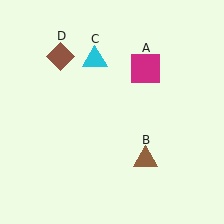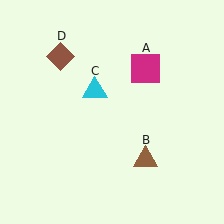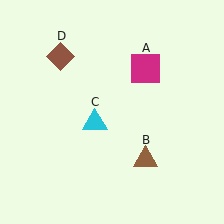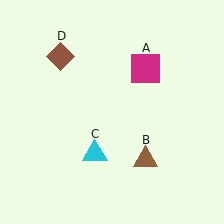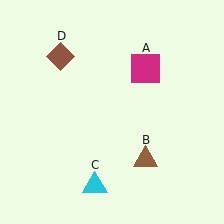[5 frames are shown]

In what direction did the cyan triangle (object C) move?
The cyan triangle (object C) moved down.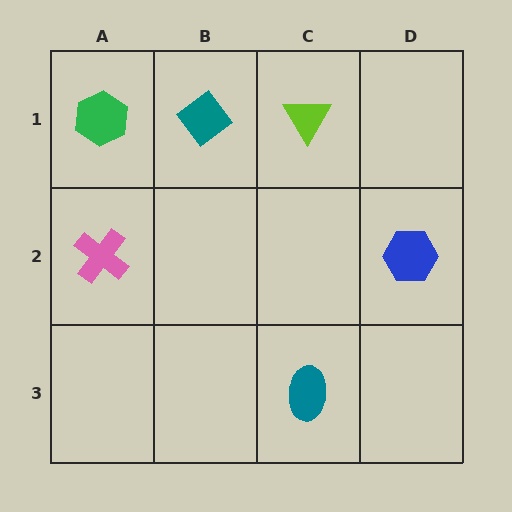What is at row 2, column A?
A pink cross.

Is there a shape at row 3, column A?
No, that cell is empty.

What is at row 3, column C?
A teal ellipse.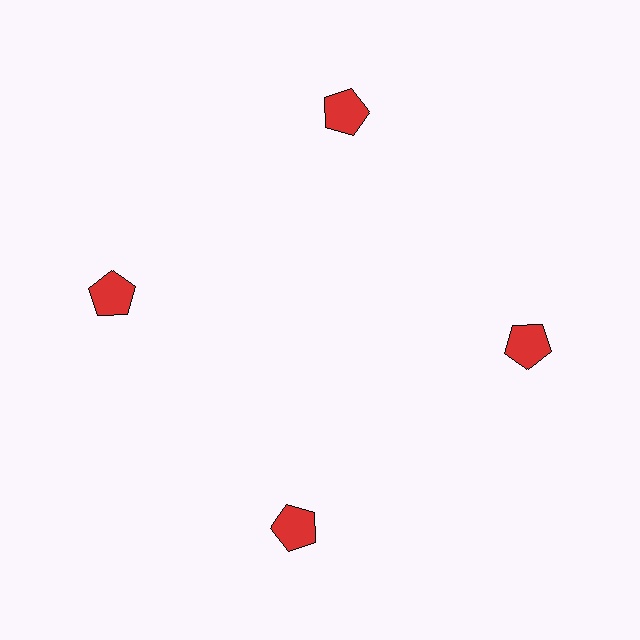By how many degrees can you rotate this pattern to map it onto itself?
The pattern maps onto itself every 90 degrees of rotation.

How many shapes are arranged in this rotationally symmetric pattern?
There are 4 shapes, arranged in 4 groups of 1.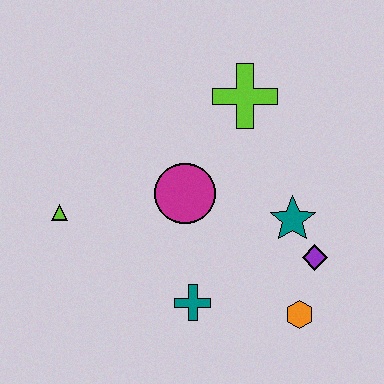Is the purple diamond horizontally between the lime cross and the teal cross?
No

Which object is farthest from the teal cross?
The lime cross is farthest from the teal cross.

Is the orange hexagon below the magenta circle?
Yes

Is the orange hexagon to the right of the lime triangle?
Yes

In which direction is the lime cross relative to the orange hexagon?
The lime cross is above the orange hexagon.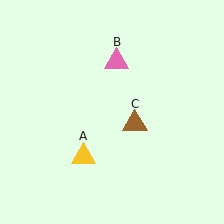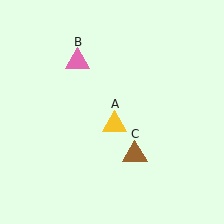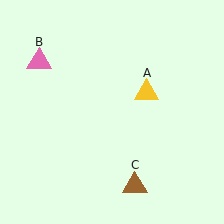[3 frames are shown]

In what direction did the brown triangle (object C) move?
The brown triangle (object C) moved down.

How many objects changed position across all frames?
3 objects changed position: yellow triangle (object A), pink triangle (object B), brown triangle (object C).